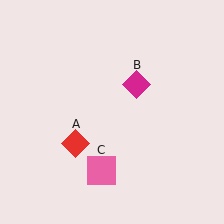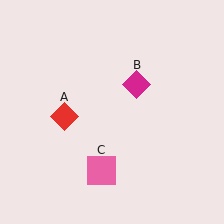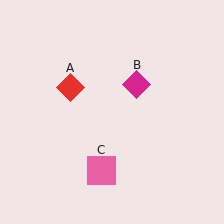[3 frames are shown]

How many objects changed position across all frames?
1 object changed position: red diamond (object A).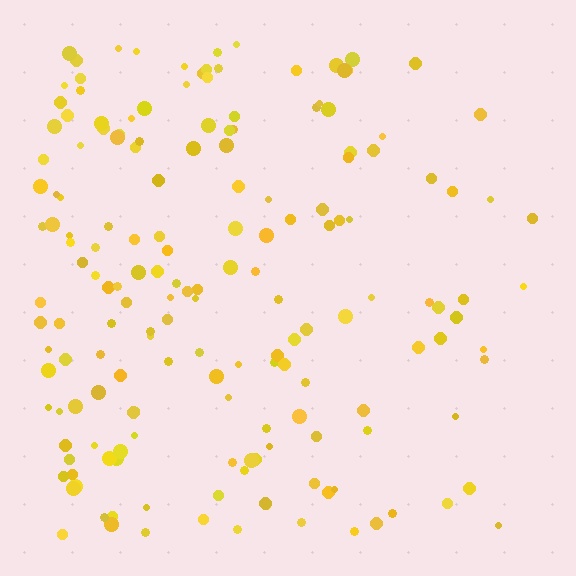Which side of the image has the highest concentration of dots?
The left.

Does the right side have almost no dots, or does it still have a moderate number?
Still a moderate number, just noticeably fewer than the left.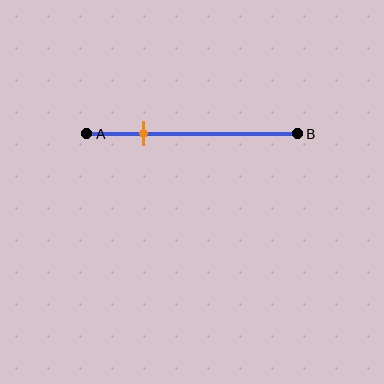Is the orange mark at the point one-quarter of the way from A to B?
Yes, the mark is approximately at the one-quarter point.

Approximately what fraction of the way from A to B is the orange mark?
The orange mark is approximately 25% of the way from A to B.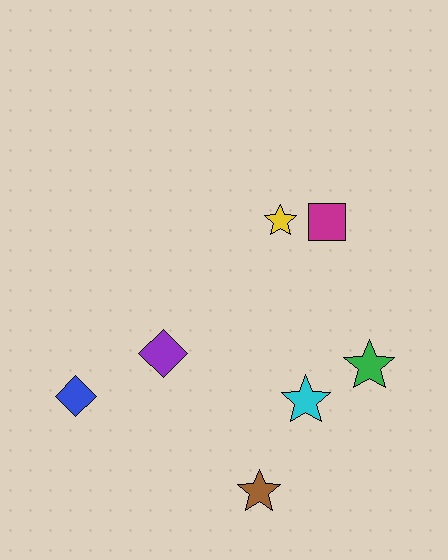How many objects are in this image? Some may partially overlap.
There are 7 objects.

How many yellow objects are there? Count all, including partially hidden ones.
There is 1 yellow object.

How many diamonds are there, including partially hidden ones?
There are 2 diamonds.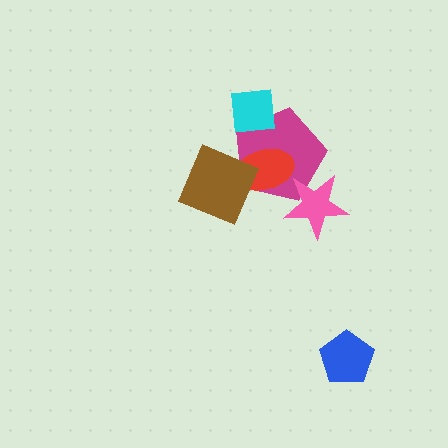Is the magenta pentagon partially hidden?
Yes, it is partially covered by another shape.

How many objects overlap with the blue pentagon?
0 objects overlap with the blue pentagon.